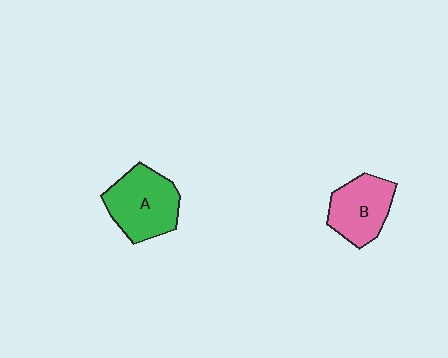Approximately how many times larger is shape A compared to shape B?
Approximately 1.2 times.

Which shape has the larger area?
Shape A (green).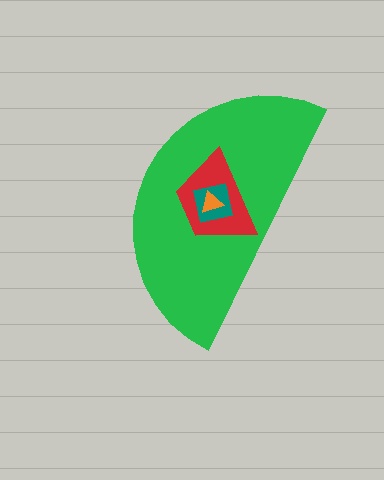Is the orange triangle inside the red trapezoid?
Yes.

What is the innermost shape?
The orange triangle.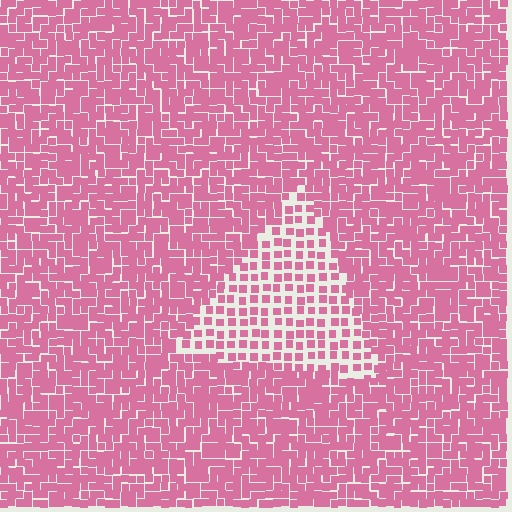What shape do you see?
I see a triangle.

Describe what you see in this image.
The image contains small pink elements arranged at two different densities. A triangle-shaped region is visible where the elements are less densely packed than the surrounding area.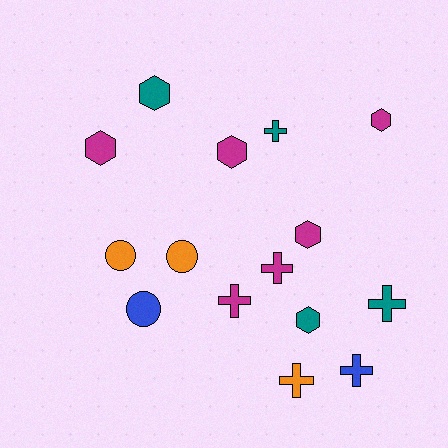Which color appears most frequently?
Magenta, with 6 objects.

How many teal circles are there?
There are no teal circles.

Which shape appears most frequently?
Cross, with 6 objects.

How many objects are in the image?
There are 15 objects.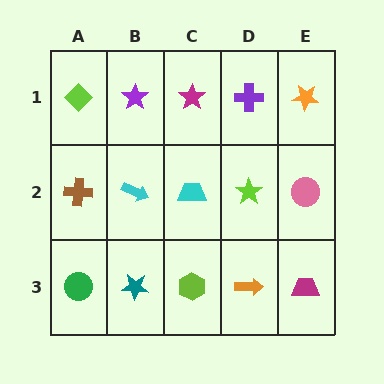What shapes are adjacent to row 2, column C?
A magenta star (row 1, column C), a lime hexagon (row 3, column C), a cyan arrow (row 2, column B), a lime star (row 2, column D).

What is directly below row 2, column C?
A lime hexagon.